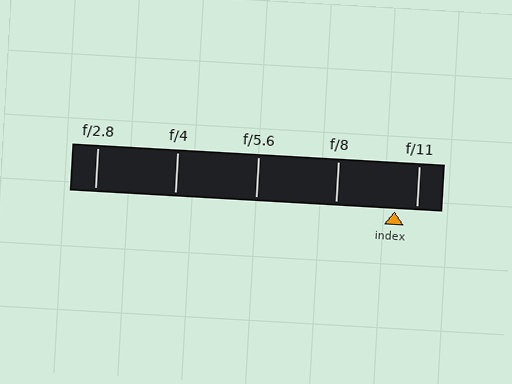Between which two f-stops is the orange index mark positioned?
The index mark is between f/8 and f/11.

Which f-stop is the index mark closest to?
The index mark is closest to f/11.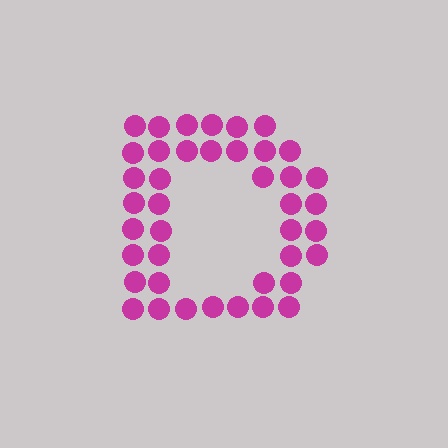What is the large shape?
The large shape is the letter D.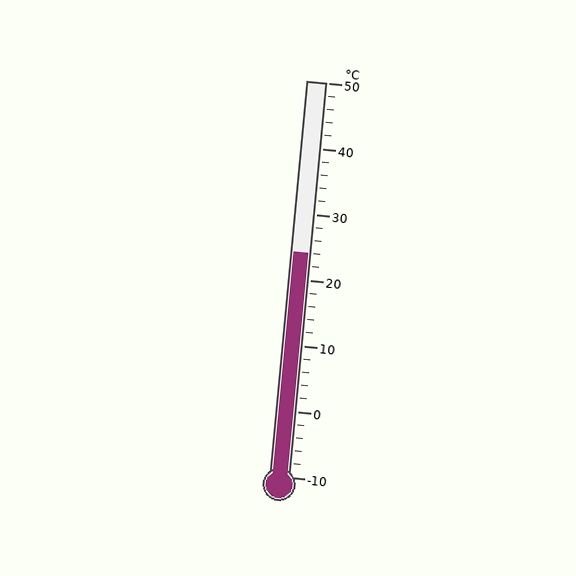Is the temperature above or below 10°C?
The temperature is above 10°C.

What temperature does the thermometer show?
The thermometer shows approximately 24°C.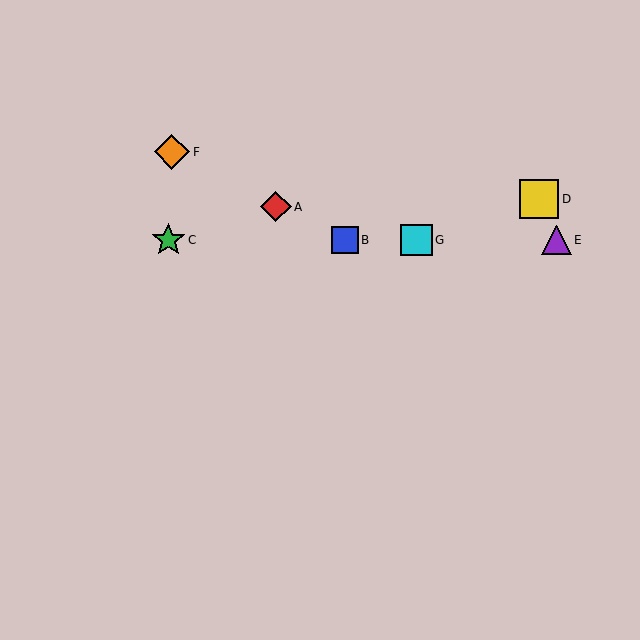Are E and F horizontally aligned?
No, E is at y≈240 and F is at y≈152.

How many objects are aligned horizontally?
4 objects (B, C, E, G) are aligned horizontally.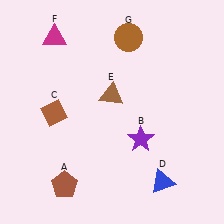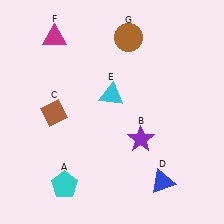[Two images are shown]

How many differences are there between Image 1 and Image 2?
There are 2 differences between the two images.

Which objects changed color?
A changed from brown to cyan. E changed from brown to cyan.